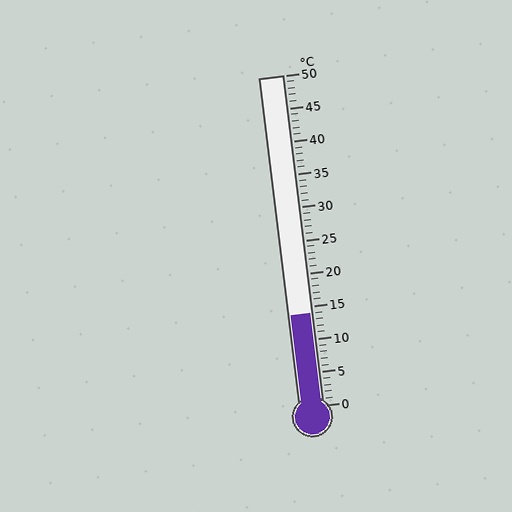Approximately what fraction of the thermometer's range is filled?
The thermometer is filled to approximately 30% of its range.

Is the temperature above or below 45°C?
The temperature is below 45°C.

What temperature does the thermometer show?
The thermometer shows approximately 14°C.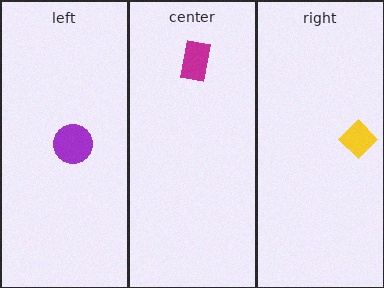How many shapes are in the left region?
1.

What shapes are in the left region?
The purple circle.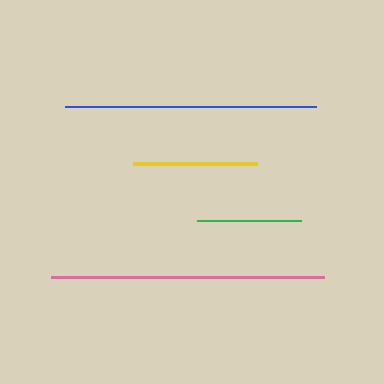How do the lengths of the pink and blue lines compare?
The pink and blue lines are approximately the same length.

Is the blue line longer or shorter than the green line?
The blue line is longer than the green line.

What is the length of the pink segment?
The pink segment is approximately 274 pixels long.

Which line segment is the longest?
The pink line is the longest at approximately 274 pixels.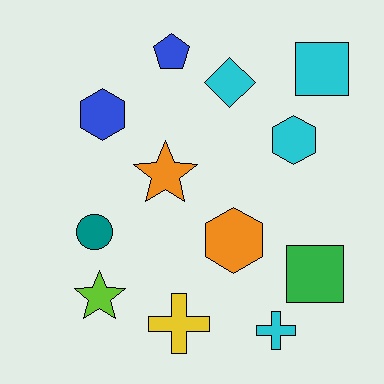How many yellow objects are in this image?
There is 1 yellow object.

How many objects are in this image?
There are 12 objects.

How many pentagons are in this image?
There is 1 pentagon.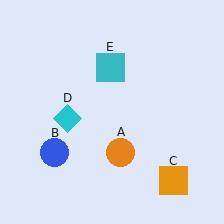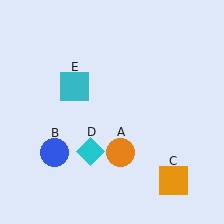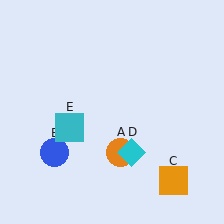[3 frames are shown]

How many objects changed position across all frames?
2 objects changed position: cyan diamond (object D), cyan square (object E).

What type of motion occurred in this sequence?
The cyan diamond (object D), cyan square (object E) rotated counterclockwise around the center of the scene.